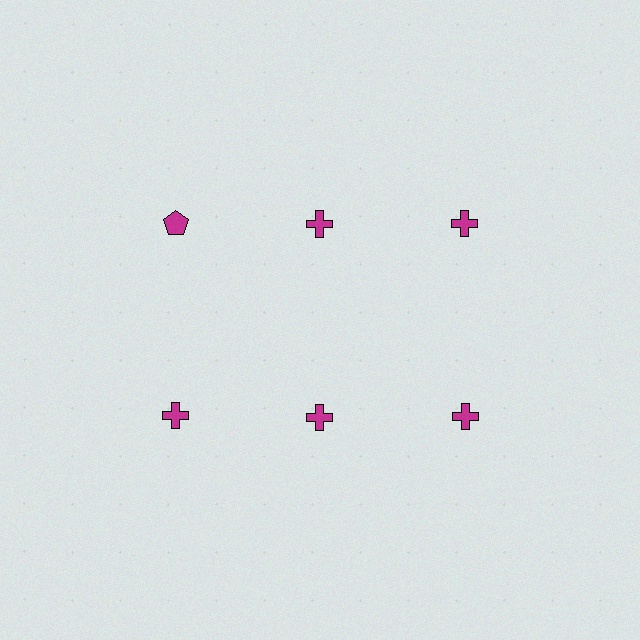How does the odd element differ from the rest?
It has a different shape: pentagon instead of cross.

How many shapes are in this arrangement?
There are 6 shapes arranged in a grid pattern.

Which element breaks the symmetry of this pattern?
The magenta pentagon in the top row, leftmost column breaks the symmetry. All other shapes are magenta crosses.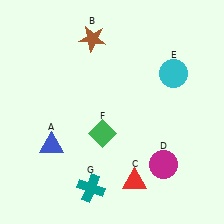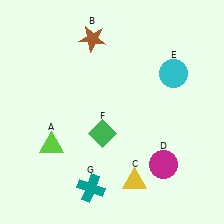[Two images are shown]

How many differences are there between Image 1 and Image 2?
There are 2 differences between the two images.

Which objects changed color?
A changed from blue to lime. C changed from red to yellow.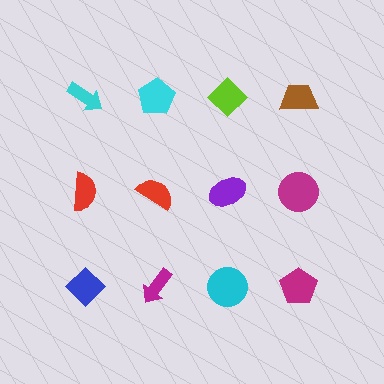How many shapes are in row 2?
4 shapes.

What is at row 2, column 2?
A red semicircle.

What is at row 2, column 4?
A magenta circle.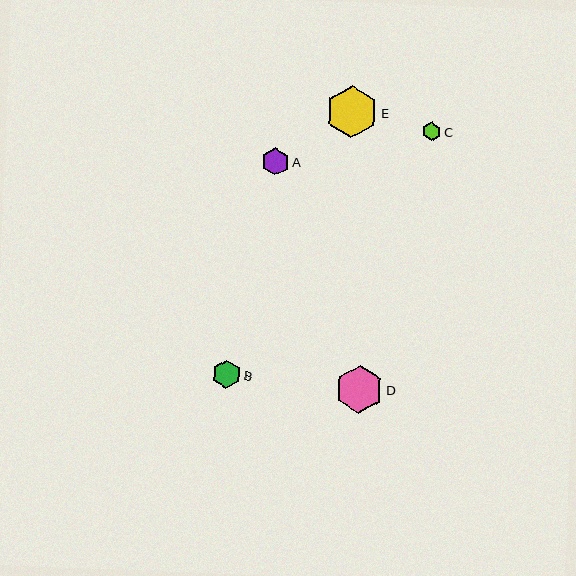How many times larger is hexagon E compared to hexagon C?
Hexagon E is approximately 2.8 times the size of hexagon C.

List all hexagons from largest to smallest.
From largest to smallest: E, D, B, A, C.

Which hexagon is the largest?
Hexagon E is the largest with a size of approximately 52 pixels.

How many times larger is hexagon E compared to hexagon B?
Hexagon E is approximately 1.9 times the size of hexagon B.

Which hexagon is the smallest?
Hexagon C is the smallest with a size of approximately 19 pixels.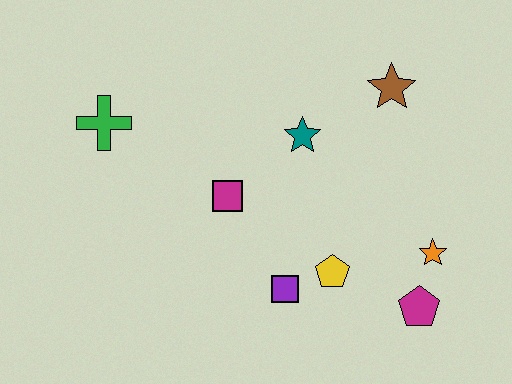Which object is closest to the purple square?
The yellow pentagon is closest to the purple square.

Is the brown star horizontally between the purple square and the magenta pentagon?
Yes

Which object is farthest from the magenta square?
The magenta pentagon is farthest from the magenta square.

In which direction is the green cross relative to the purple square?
The green cross is to the left of the purple square.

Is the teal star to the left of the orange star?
Yes